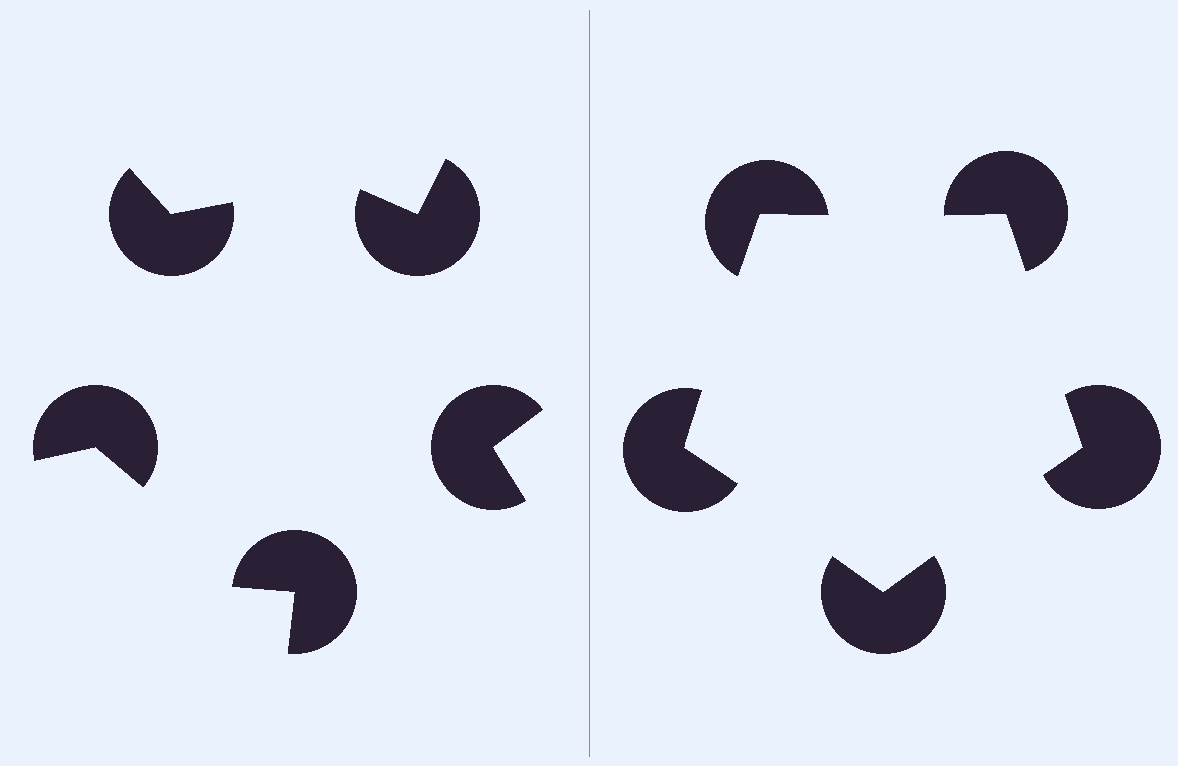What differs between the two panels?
The pac-man discs are positioned identically on both sides; only the wedge orientations differ. On the right they align to a pentagon; on the left they are misaligned.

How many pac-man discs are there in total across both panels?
10 — 5 on each side.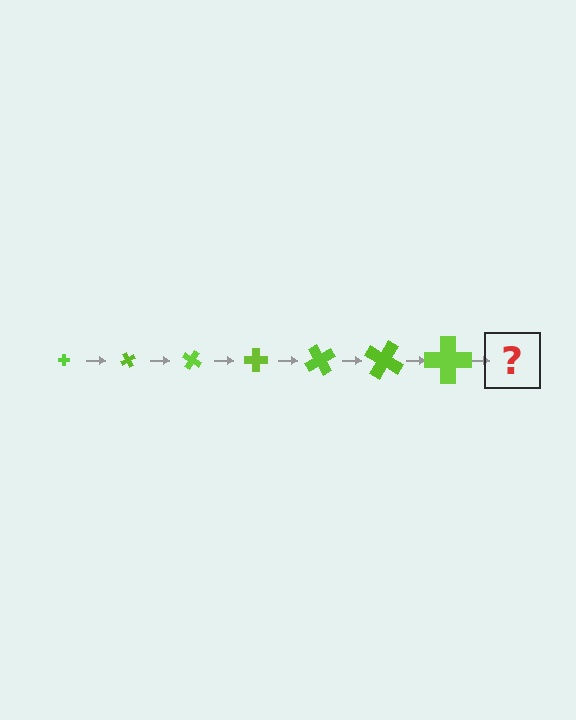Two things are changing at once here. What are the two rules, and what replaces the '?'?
The two rules are that the cross grows larger each step and it rotates 60 degrees each step. The '?' should be a cross, larger than the previous one and rotated 420 degrees from the start.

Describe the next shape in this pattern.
It should be a cross, larger than the previous one and rotated 420 degrees from the start.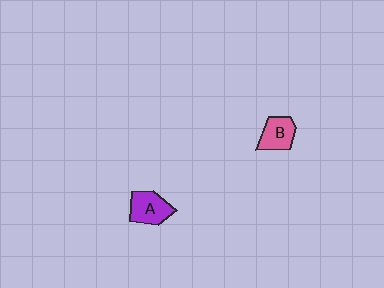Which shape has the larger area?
Shape A (purple).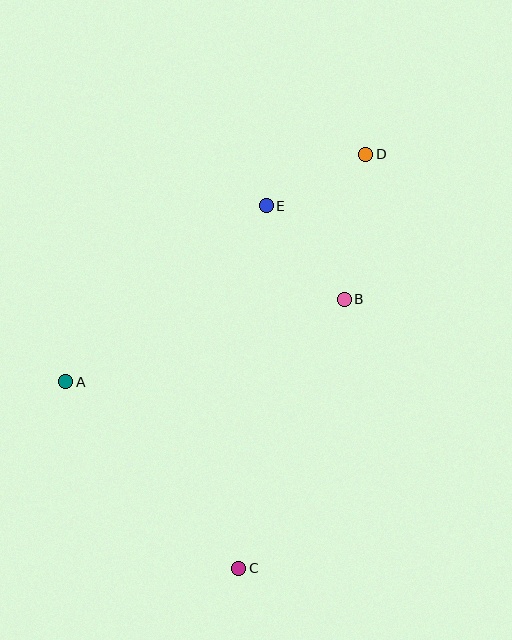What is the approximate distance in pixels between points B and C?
The distance between B and C is approximately 289 pixels.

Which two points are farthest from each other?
Points C and D are farthest from each other.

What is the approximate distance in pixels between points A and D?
The distance between A and D is approximately 377 pixels.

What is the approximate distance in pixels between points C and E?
The distance between C and E is approximately 364 pixels.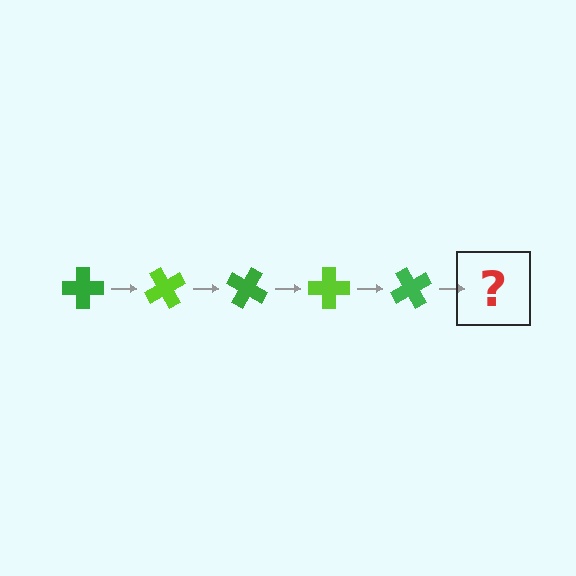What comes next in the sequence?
The next element should be a lime cross, rotated 300 degrees from the start.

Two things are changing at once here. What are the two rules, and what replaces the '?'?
The two rules are that it rotates 60 degrees each step and the color cycles through green and lime. The '?' should be a lime cross, rotated 300 degrees from the start.